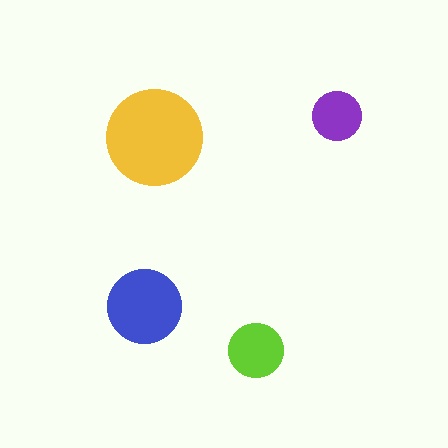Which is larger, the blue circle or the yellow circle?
The yellow one.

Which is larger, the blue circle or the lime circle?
The blue one.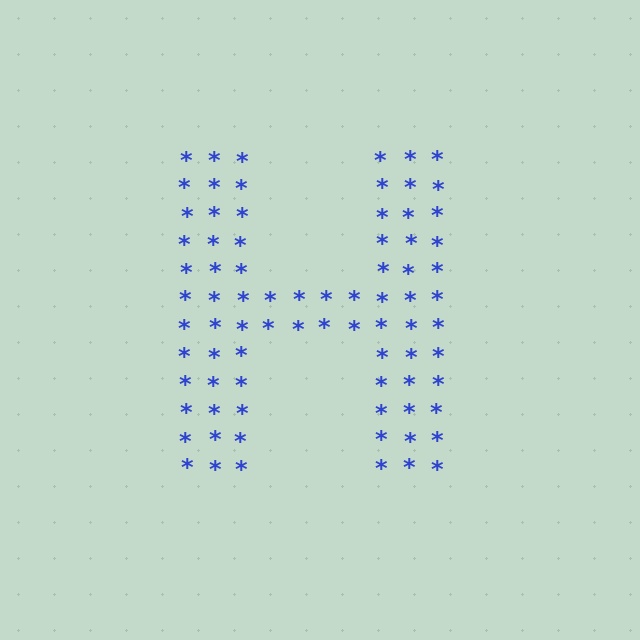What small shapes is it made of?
It is made of small asterisks.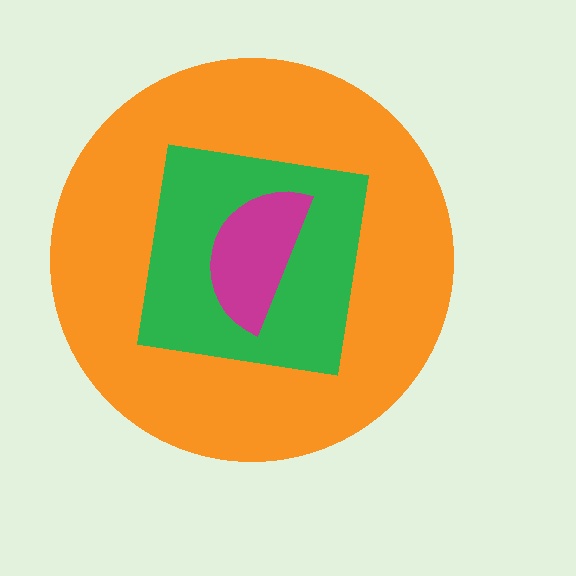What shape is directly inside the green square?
The magenta semicircle.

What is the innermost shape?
The magenta semicircle.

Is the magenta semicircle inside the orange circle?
Yes.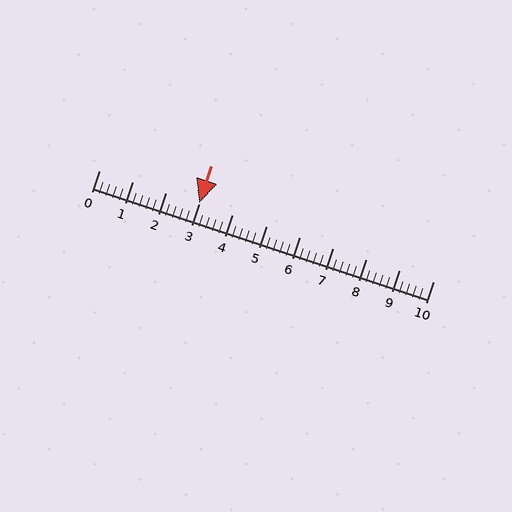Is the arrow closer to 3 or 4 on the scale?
The arrow is closer to 3.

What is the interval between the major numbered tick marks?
The major tick marks are spaced 1 units apart.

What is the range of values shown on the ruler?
The ruler shows values from 0 to 10.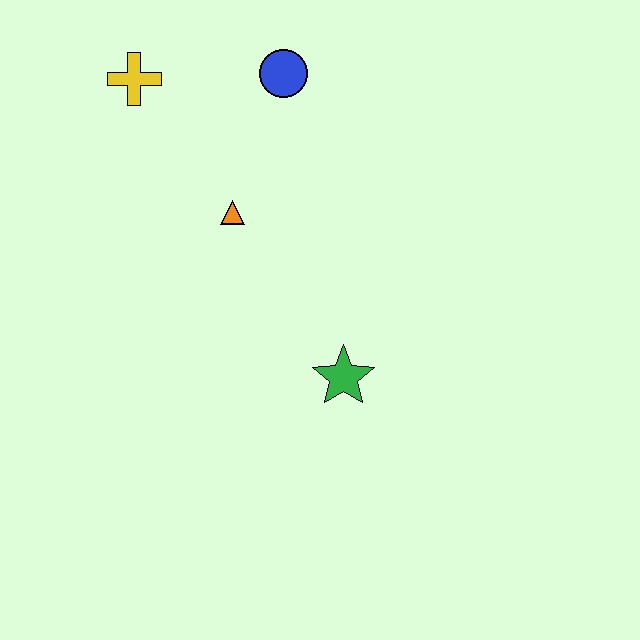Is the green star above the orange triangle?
No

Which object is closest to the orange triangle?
The blue circle is closest to the orange triangle.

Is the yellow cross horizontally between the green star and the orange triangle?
No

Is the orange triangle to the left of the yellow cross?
No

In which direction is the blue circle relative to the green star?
The blue circle is above the green star.